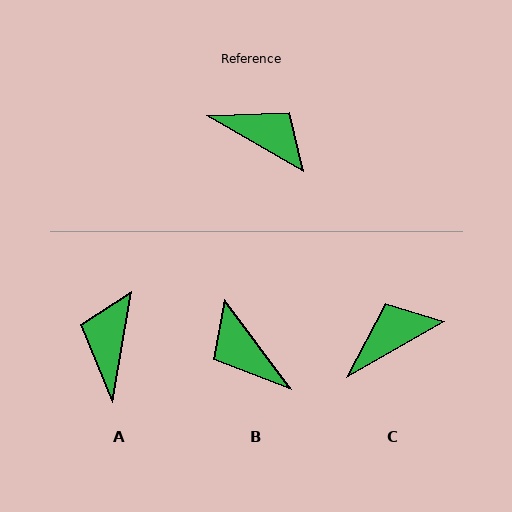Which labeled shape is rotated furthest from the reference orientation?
B, about 157 degrees away.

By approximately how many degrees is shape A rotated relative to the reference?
Approximately 110 degrees counter-clockwise.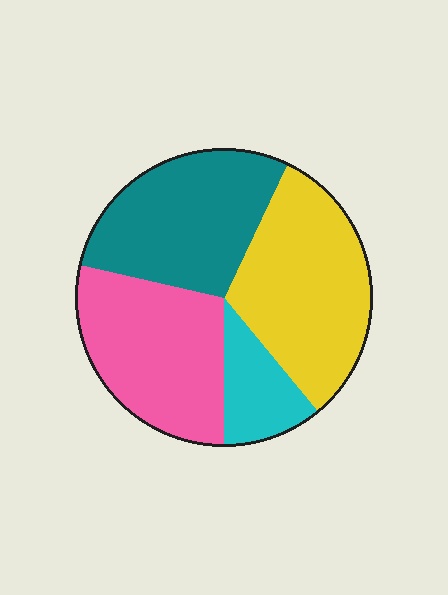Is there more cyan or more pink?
Pink.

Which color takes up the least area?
Cyan, at roughly 10%.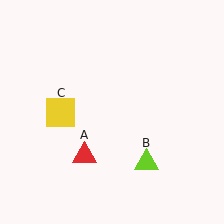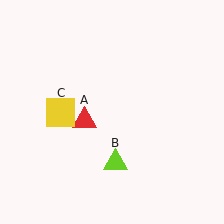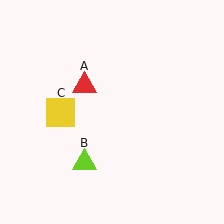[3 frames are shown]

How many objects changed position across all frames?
2 objects changed position: red triangle (object A), lime triangle (object B).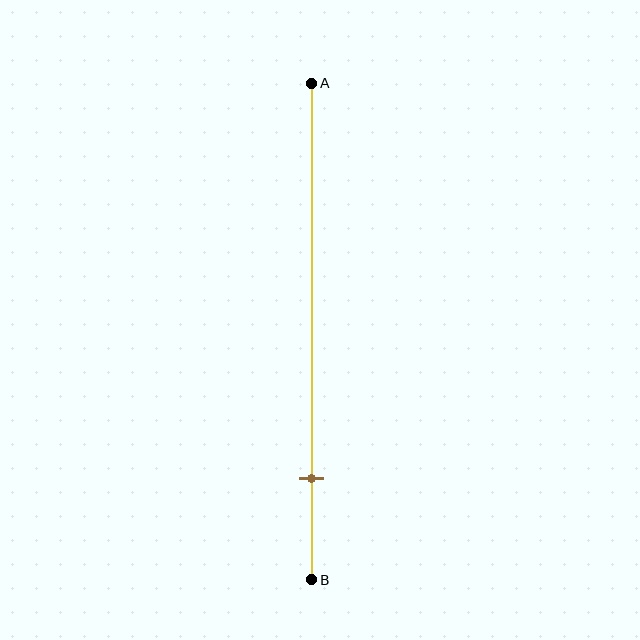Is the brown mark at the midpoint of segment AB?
No, the mark is at about 80% from A, not at the 50% midpoint.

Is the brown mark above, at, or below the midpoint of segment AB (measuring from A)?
The brown mark is below the midpoint of segment AB.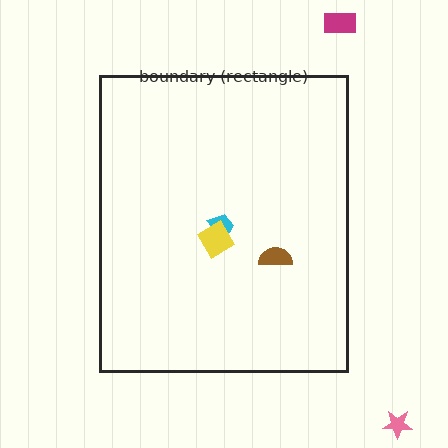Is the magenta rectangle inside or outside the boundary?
Outside.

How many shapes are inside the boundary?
3 inside, 2 outside.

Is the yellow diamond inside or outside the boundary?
Inside.